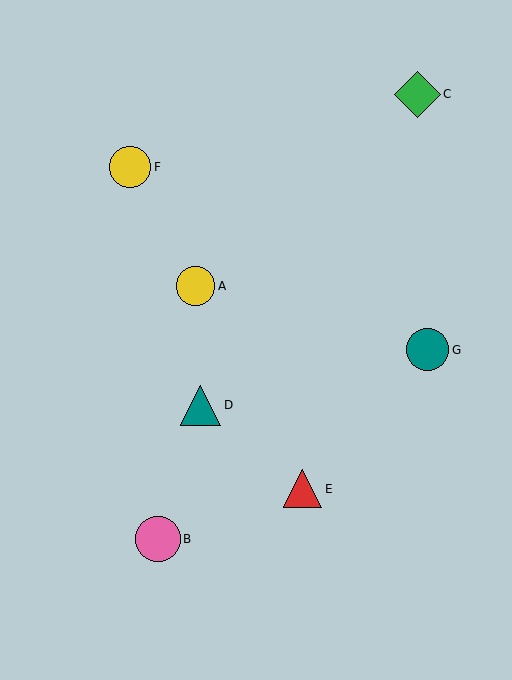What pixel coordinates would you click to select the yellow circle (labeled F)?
Click at (130, 167) to select the yellow circle F.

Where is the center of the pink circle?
The center of the pink circle is at (158, 539).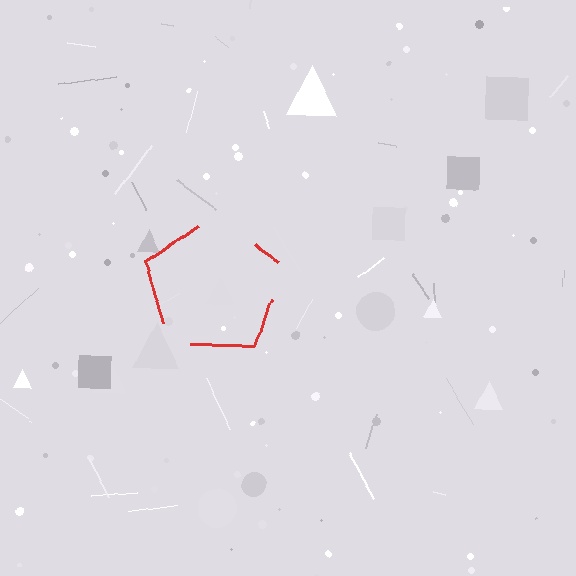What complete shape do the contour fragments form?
The contour fragments form a pentagon.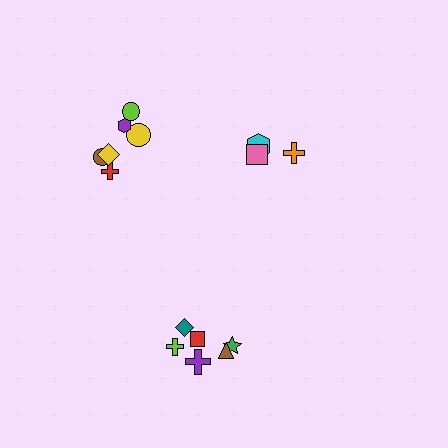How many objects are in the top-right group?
There are 3 objects.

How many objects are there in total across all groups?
There are 15 objects.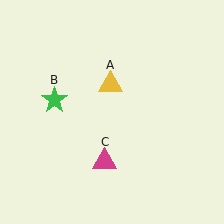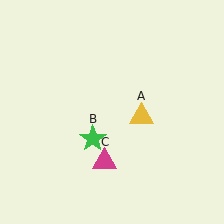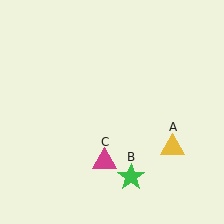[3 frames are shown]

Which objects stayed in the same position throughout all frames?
Magenta triangle (object C) remained stationary.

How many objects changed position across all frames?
2 objects changed position: yellow triangle (object A), green star (object B).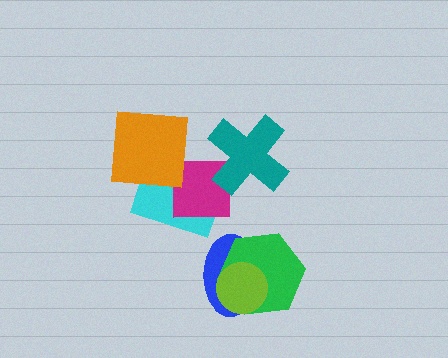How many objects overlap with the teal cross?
1 object overlaps with the teal cross.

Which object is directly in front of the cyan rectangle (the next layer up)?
The magenta square is directly in front of the cyan rectangle.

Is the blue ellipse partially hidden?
Yes, it is partially covered by another shape.